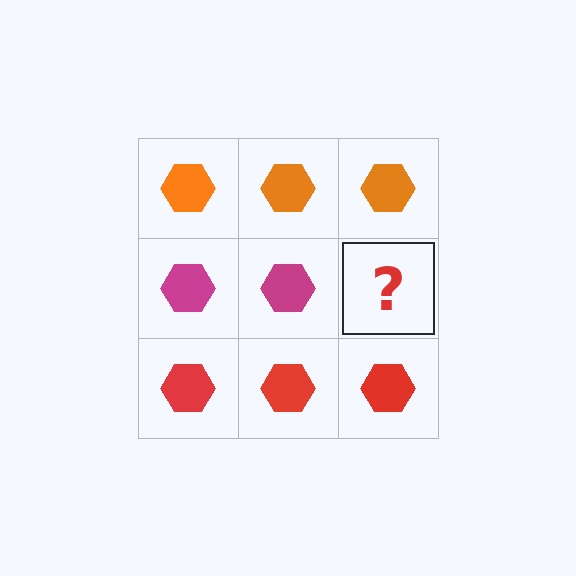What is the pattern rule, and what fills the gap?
The rule is that each row has a consistent color. The gap should be filled with a magenta hexagon.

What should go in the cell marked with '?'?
The missing cell should contain a magenta hexagon.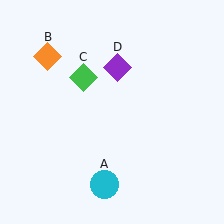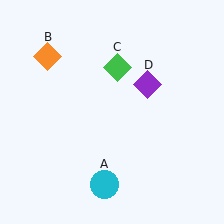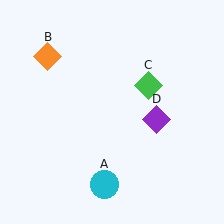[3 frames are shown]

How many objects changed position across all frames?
2 objects changed position: green diamond (object C), purple diamond (object D).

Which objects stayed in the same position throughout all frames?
Cyan circle (object A) and orange diamond (object B) remained stationary.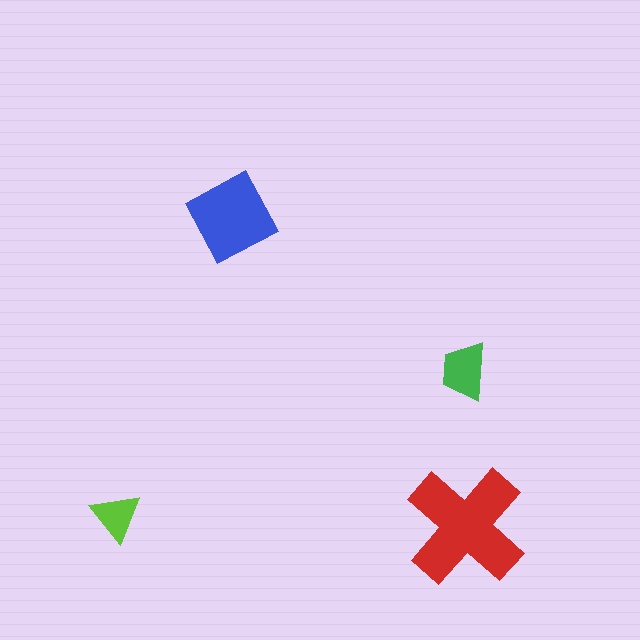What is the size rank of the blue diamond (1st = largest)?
2nd.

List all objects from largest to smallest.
The red cross, the blue diamond, the green trapezoid, the lime triangle.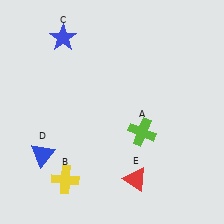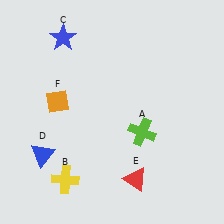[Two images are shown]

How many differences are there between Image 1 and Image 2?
There is 1 difference between the two images.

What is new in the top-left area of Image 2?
An orange diamond (F) was added in the top-left area of Image 2.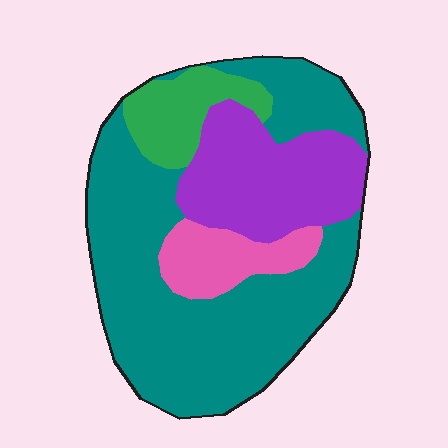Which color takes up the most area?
Teal, at roughly 55%.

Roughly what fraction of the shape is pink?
Pink covers roughly 10% of the shape.